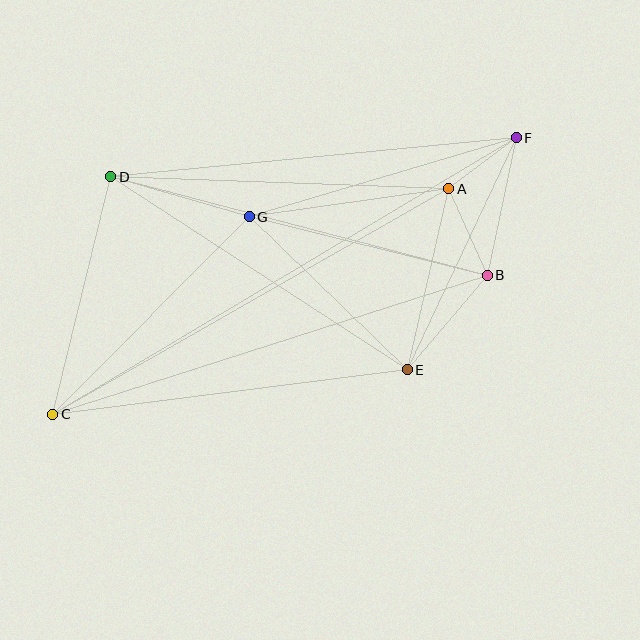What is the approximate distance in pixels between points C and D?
The distance between C and D is approximately 245 pixels.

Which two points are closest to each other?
Points A and F are closest to each other.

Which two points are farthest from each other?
Points C and F are farthest from each other.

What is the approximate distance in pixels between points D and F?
The distance between D and F is approximately 408 pixels.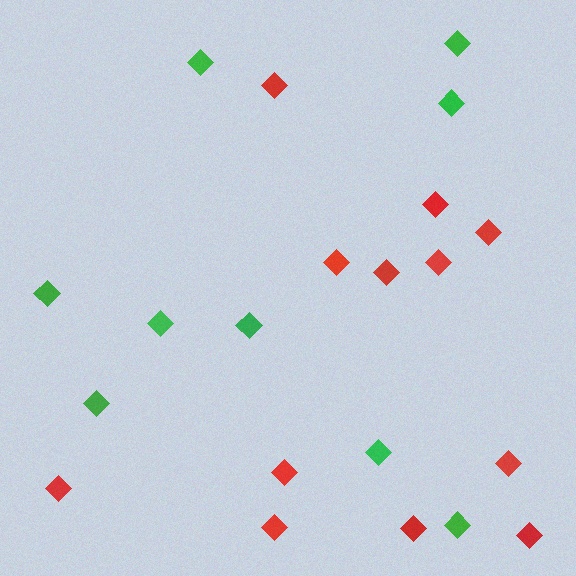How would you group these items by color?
There are 2 groups: one group of red diamonds (12) and one group of green diamonds (9).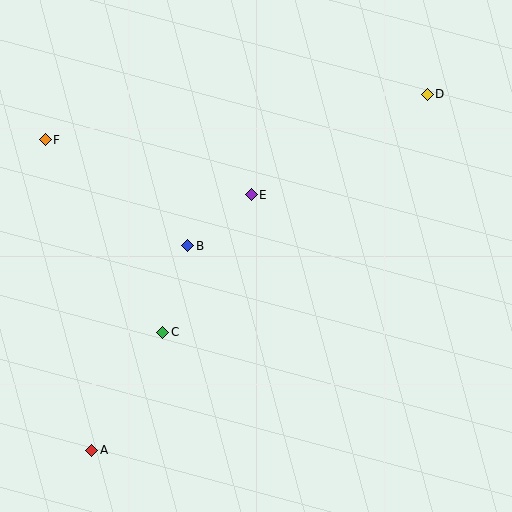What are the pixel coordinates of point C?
Point C is at (163, 332).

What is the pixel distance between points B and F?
The distance between B and F is 177 pixels.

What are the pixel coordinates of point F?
Point F is at (45, 140).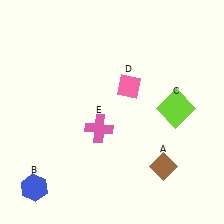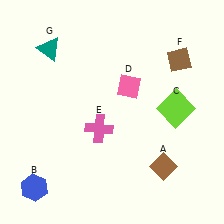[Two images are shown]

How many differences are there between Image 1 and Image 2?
There are 2 differences between the two images.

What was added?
A brown diamond (F), a teal triangle (G) were added in Image 2.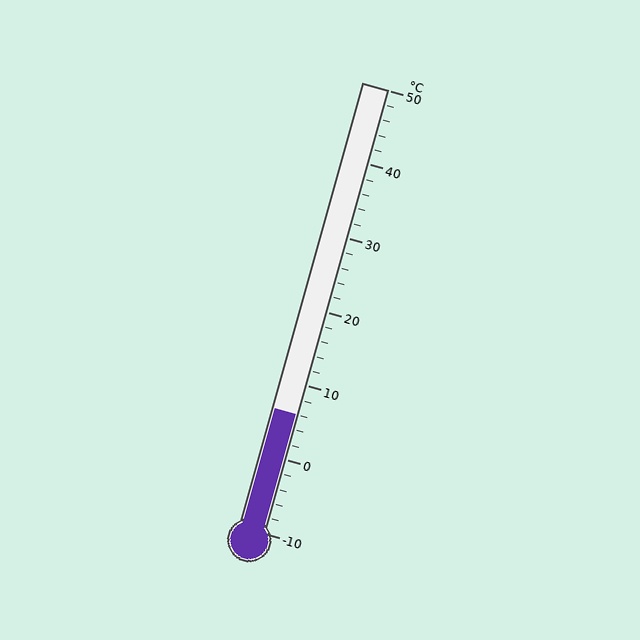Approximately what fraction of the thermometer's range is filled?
The thermometer is filled to approximately 25% of its range.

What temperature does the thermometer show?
The thermometer shows approximately 6°C.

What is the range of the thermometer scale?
The thermometer scale ranges from -10°C to 50°C.